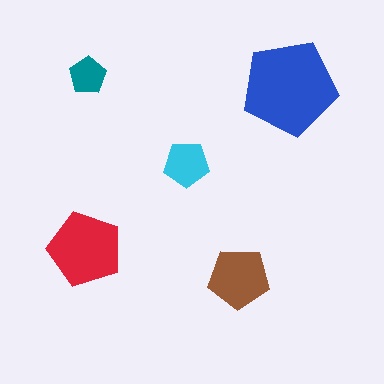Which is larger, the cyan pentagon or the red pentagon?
The red one.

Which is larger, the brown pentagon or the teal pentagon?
The brown one.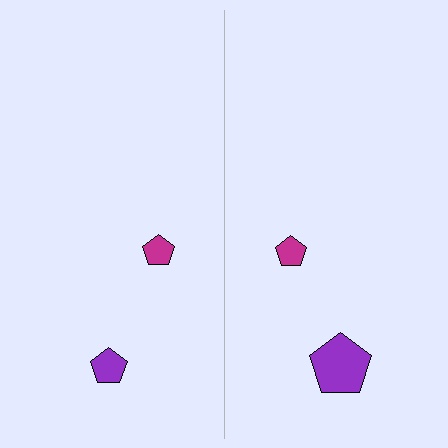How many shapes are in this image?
There are 4 shapes in this image.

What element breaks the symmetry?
The purple pentagon on the right side has a different size than its mirror counterpart.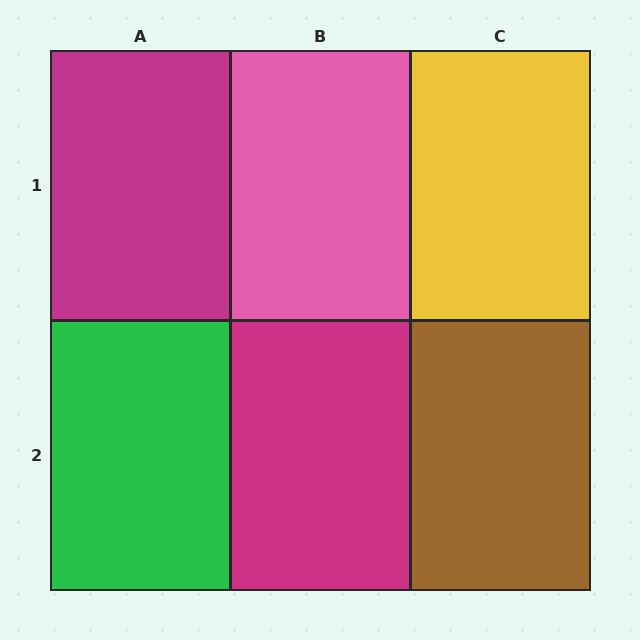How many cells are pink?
1 cell is pink.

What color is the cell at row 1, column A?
Magenta.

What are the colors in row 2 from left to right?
Green, magenta, brown.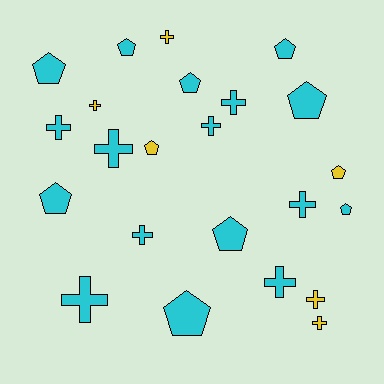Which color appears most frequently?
Cyan, with 17 objects.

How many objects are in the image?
There are 23 objects.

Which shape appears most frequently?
Cross, with 12 objects.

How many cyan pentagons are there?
There are 9 cyan pentagons.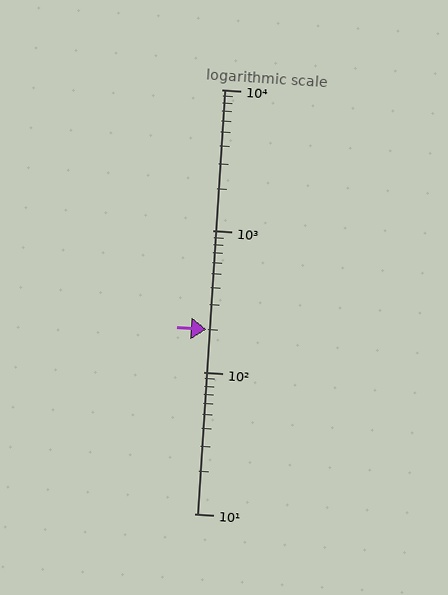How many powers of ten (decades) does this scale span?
The scale spans 3 decades, from 10 to 10000.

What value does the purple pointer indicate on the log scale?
The pointer indicates approximately 200.